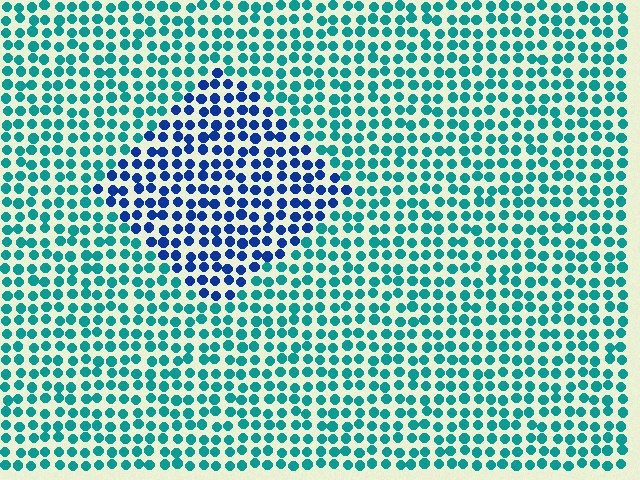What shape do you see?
I see a diamond.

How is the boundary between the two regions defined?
The boundary is defined purely by a slight shift in hue (about 46 degrees). Spacing, size, and orientation are identical on both sides.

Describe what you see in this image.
The image is filled with small teal elements in a uniform arrangement. A diamond-shaped region is visible where the elements are tinted to a slightly different hue, forming a subtle color boundary.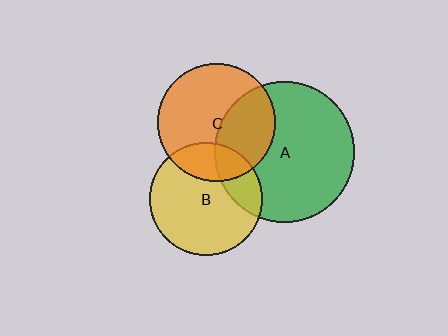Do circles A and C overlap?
Yes.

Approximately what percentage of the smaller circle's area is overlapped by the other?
Approximately 35%.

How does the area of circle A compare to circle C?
Approximately 1.4 times.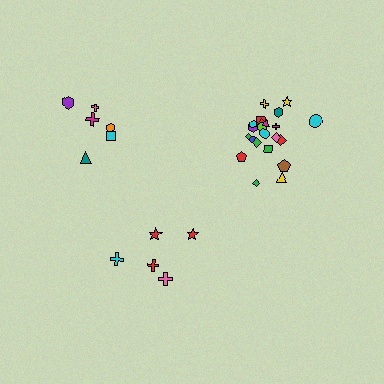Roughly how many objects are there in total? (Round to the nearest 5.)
Roughly 35 objects in total.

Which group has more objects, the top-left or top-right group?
The top-right group.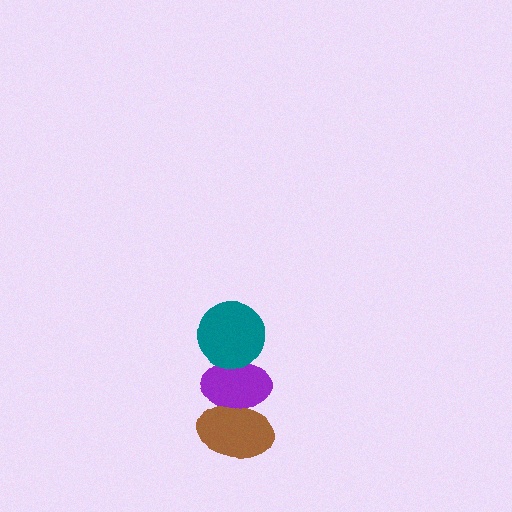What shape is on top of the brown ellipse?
The purple ellipse is on top of the brown ellipse.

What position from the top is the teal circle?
The teal circle is 1st from the top.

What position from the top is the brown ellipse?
The brown ellipse is 3rd from the top.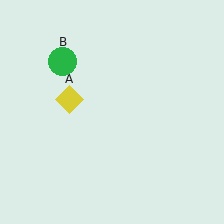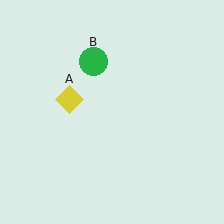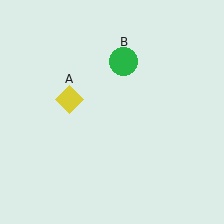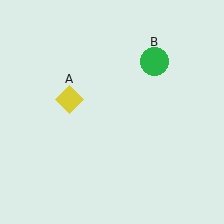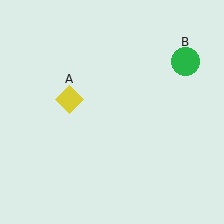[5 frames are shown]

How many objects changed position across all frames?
1 object changed position: green circle (object B).